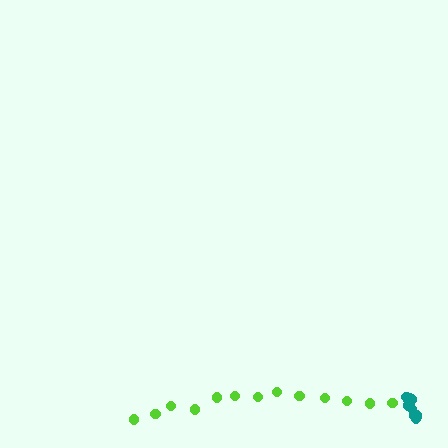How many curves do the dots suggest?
There are 2 distinct paths.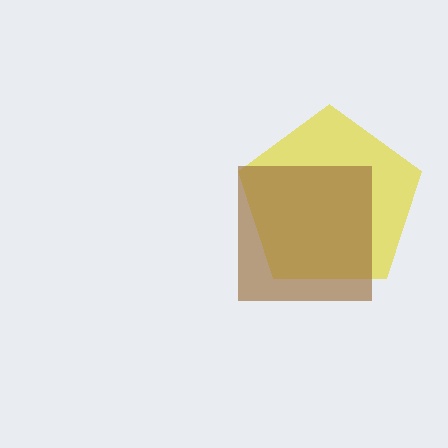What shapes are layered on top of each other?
The layered shapes are: a yellow pentagon, a brown square.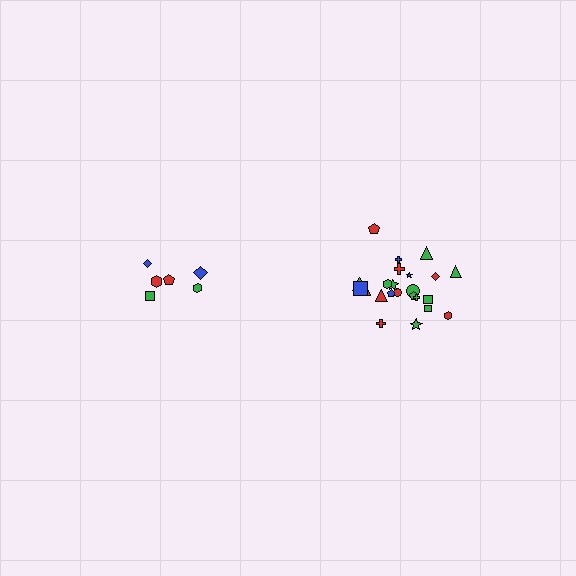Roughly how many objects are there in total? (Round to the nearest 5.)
Roughly 30 objects in total.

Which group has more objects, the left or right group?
The right group.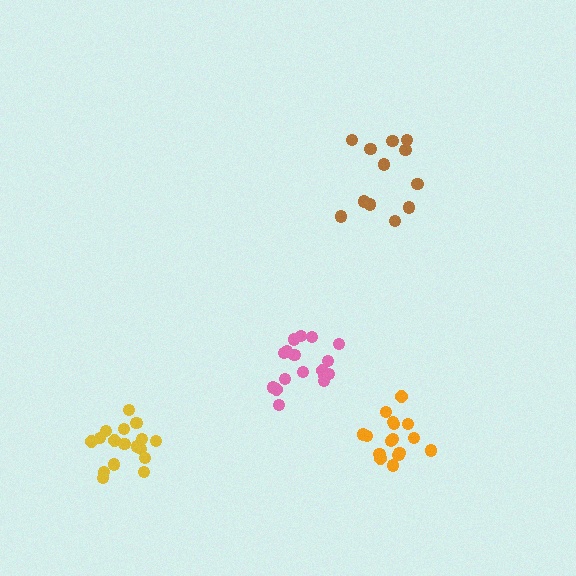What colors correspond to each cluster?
The clusters are colored: pink, brown, orange, yellow.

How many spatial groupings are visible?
There are 4 spatial groupings.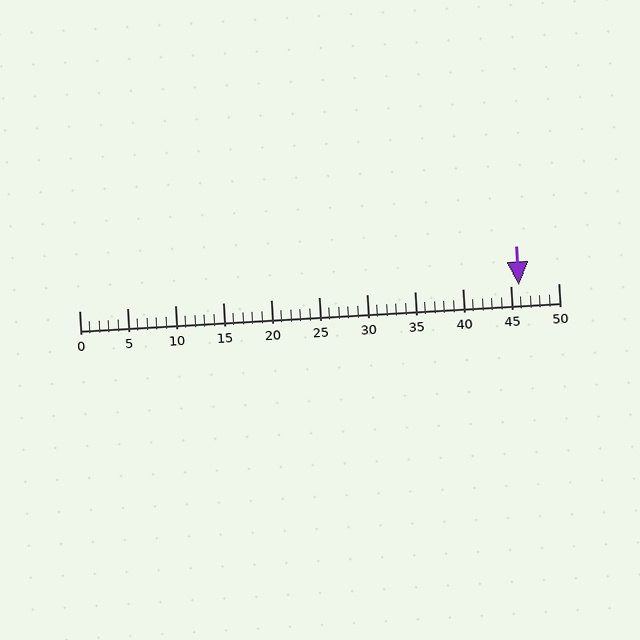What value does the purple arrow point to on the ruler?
The purple arrow points to approximately 46.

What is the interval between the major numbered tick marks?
The major tick marks are spaced 5 units apart.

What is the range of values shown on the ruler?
The ruler shows values from 0 to 50.